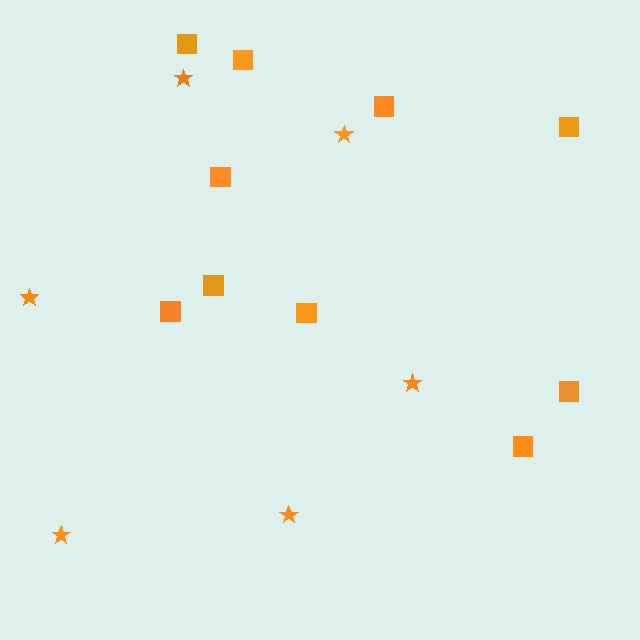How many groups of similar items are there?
There are 2 groups: one group of squares (10) and one group of stars (6).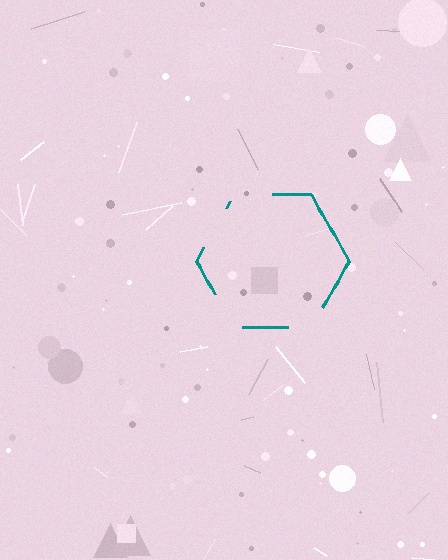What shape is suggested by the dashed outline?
The dashed outline suggests a hexagon.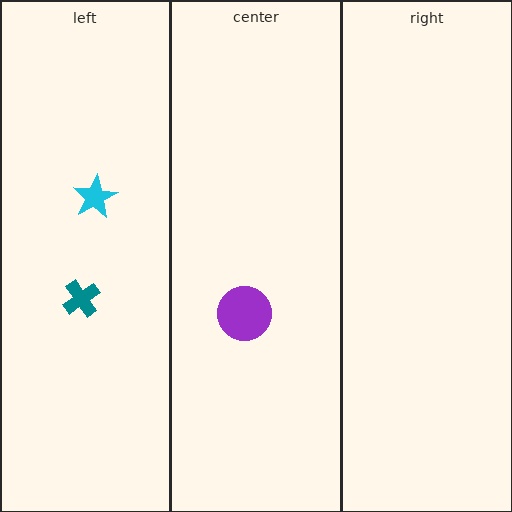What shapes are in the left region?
The teal cross, the cyan star.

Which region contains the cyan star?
The left region.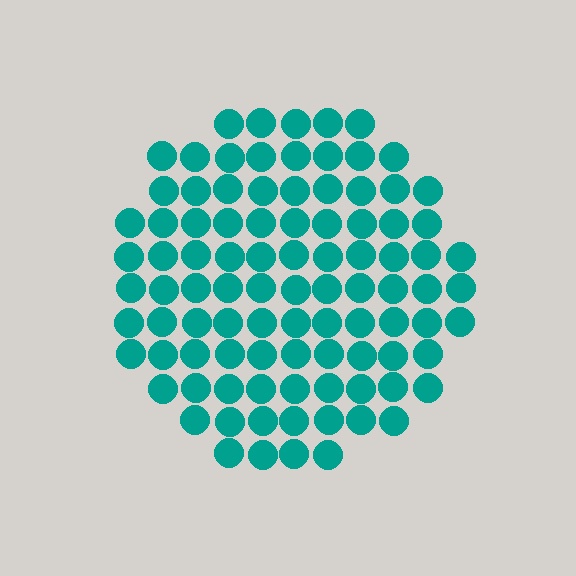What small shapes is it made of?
It is made of small circles.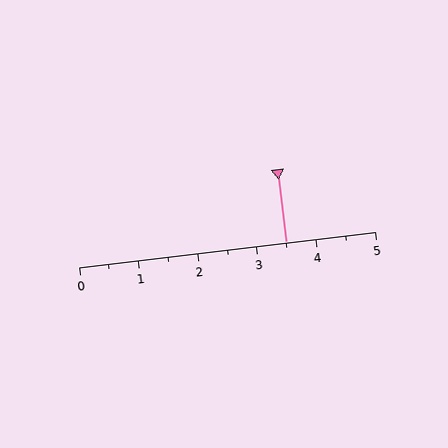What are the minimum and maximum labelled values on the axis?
The axis runs from 0 to 5.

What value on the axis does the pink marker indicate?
The marker indicates approximately 3.5.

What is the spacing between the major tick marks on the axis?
The major ticks are spaced 1 apart.